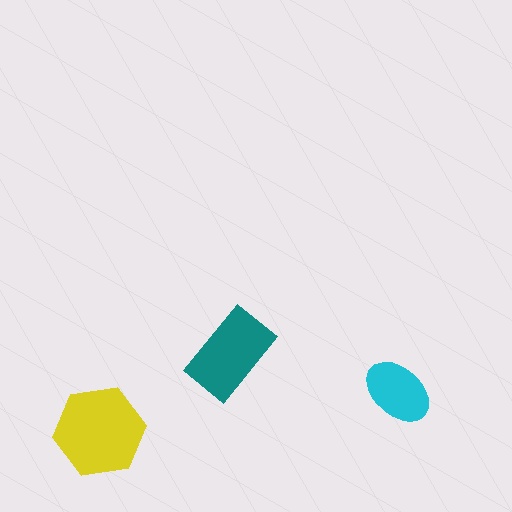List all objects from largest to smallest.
The yellow hexagon, the teal rectangle, the cyan ellipse.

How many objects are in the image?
There are 3 objects in the image.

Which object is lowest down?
The yellow hexagon is bottommost.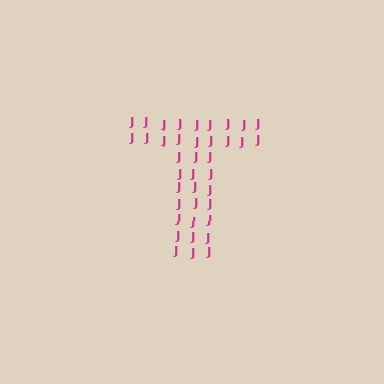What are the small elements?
The small elements are letter J's.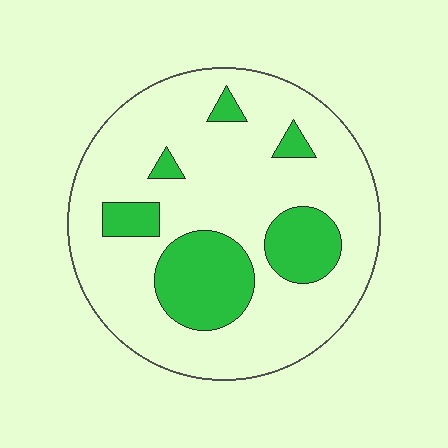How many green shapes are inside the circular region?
6.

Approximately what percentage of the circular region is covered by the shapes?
Approximately 20%.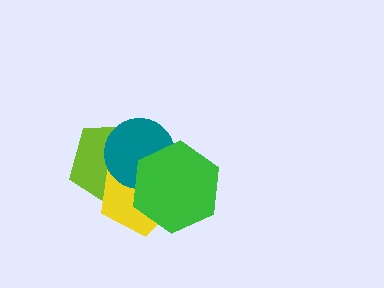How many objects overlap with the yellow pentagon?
3 objects overlap with the yellow pentagon.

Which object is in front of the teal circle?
The green hexagon is in front of the teal circle.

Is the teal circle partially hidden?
Yes, it is partially covered by another shape.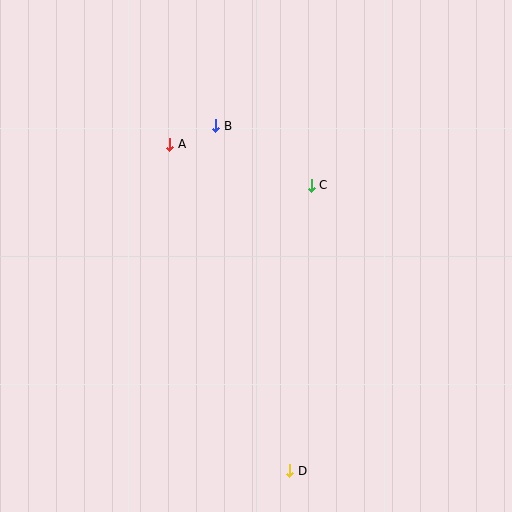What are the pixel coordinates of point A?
Point A is at (170, 144).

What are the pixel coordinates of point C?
Point C is at (311, 185).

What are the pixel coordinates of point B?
Point B is at (216, 126).